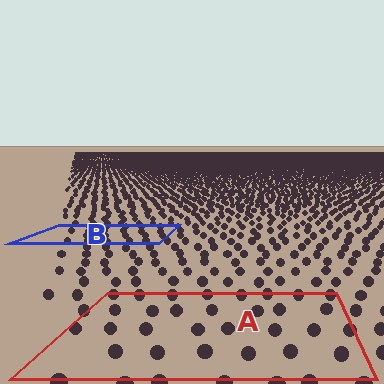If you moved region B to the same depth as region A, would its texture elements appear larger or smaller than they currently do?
They would appear larger. At a closer depth, the same texture elements are projected at a bigger on-screen size.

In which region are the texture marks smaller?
The texture marks are smaller in region B, because it is farther away.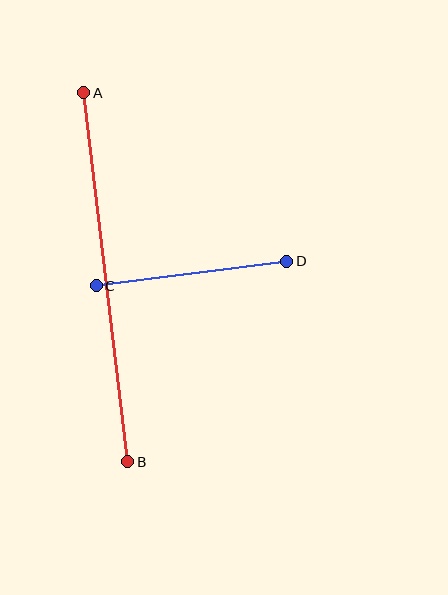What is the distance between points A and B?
The distance is approximately 372 pixels.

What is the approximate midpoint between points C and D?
The midpoint is at approximately (192, 274) pixels.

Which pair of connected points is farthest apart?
Points A and B are farthest apart.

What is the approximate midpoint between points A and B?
The midpoint is at approximately (106, 277) pixels.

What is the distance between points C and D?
The distance is approximately 192 pixels.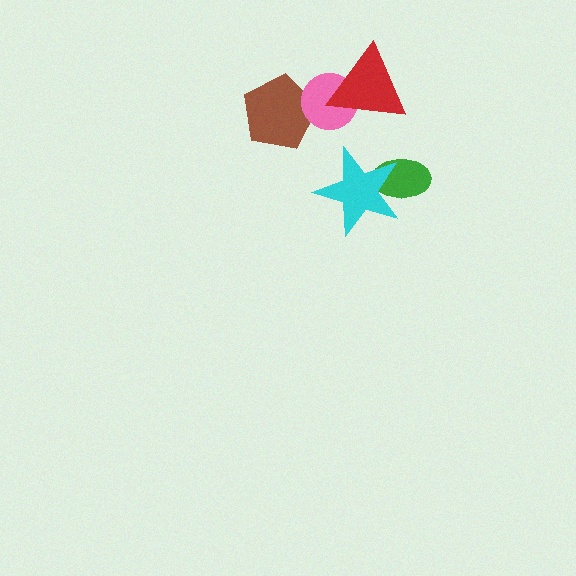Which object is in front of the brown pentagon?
The pink circle is in front of the brown pentagon.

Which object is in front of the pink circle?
The red triangle is in front of the pink circle.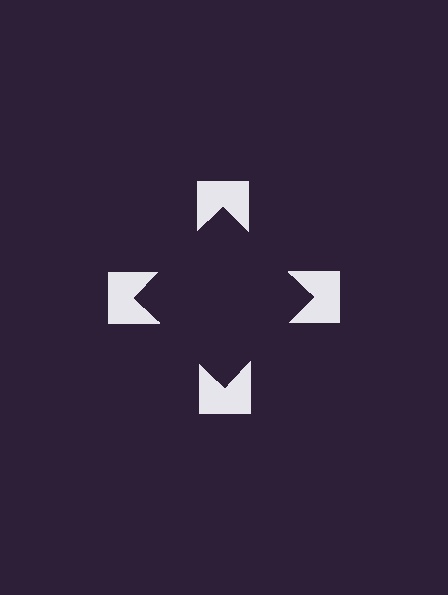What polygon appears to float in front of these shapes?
An illusory square — its edges are inferred from the aligned wedge cuts in the notched squares, not physically drawn.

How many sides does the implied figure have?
4 sides.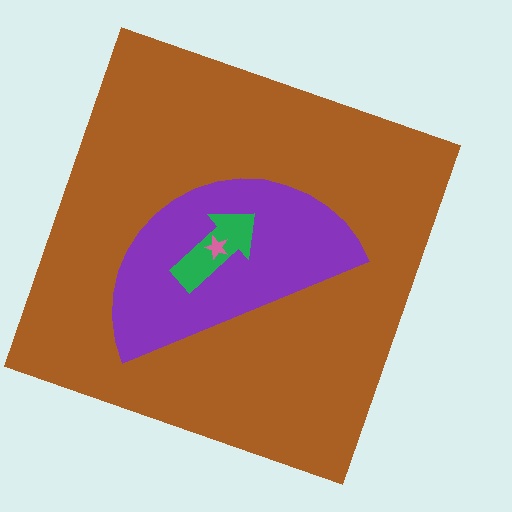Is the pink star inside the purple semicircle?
Yes.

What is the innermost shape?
The pink star.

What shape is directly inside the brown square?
The purple semicircle.